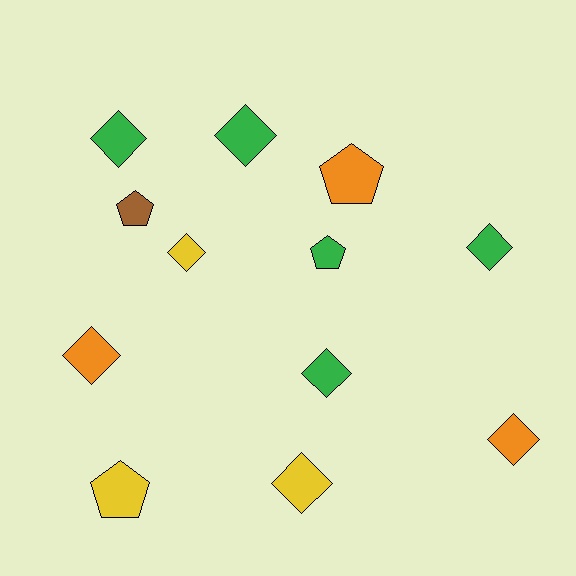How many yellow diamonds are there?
There are 2 yellow diamonds.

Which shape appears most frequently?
Diamond, with 8 objects.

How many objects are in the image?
There are 12 objects.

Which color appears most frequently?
Green, with 5 objects.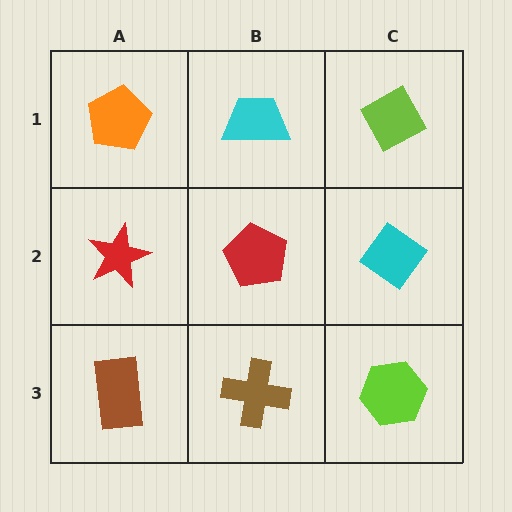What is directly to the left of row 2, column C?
A red pentagon.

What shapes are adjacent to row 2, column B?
A cyan trapezoid (row 1, column B), a brown cross (row 3, column B), a red star (row 2, column A), a cyan diamond (row 2, column C).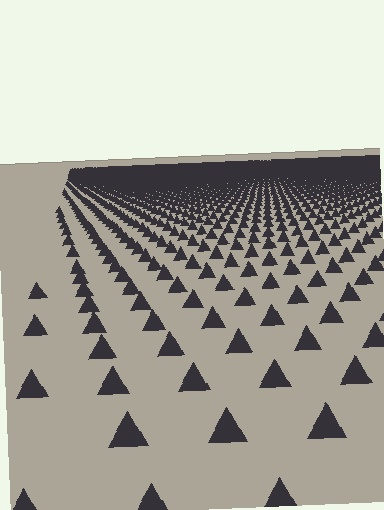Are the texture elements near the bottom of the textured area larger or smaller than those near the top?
Larger. Near the bottom, elements are closer to the viewer and appear at a bigger on-screen size.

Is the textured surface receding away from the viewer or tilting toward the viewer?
The surface is receding away from the viewer. Texture elements get smaller and denser toward the top.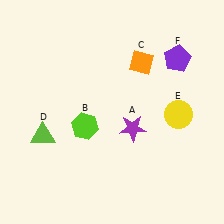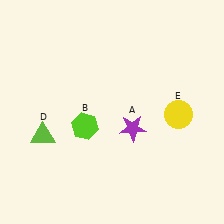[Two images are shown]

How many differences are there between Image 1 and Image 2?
There are 2 differences between the two images.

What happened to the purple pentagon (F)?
The purple pentagon (F) was removed in Image 2. It was in the top-right area of Image 1.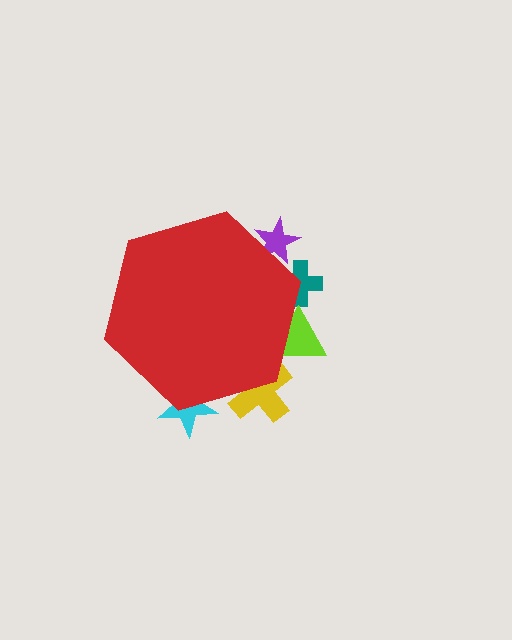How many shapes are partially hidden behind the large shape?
5 shapes are partially hidden.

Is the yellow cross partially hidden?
Yes, the yellow cross is partially hidden behind the red hexagon.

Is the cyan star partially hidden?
Yes, the cyan star is partially hidden behind the red hexagon.